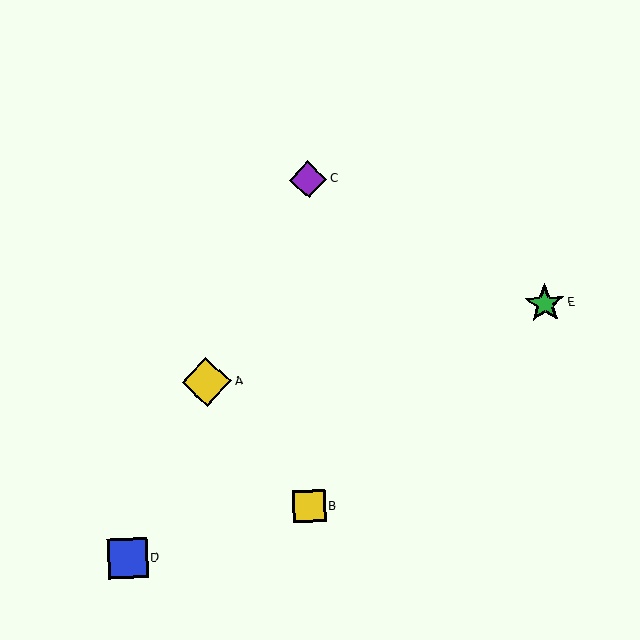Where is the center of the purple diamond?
The center of the purple diamond is at (308, 180).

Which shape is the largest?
The yellow diamond (labeled A) is the largest.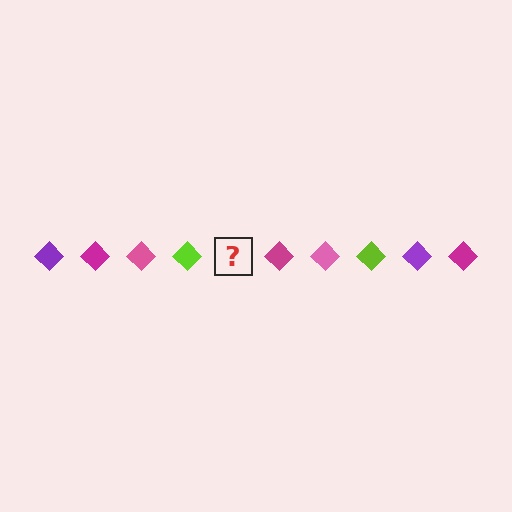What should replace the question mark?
The question mark should be replaced with a purple diamond.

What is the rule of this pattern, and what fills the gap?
The rule is that the pattern cycles through purple, magenta, pink, lime diamonds. The gap should be filled with a purple diamond.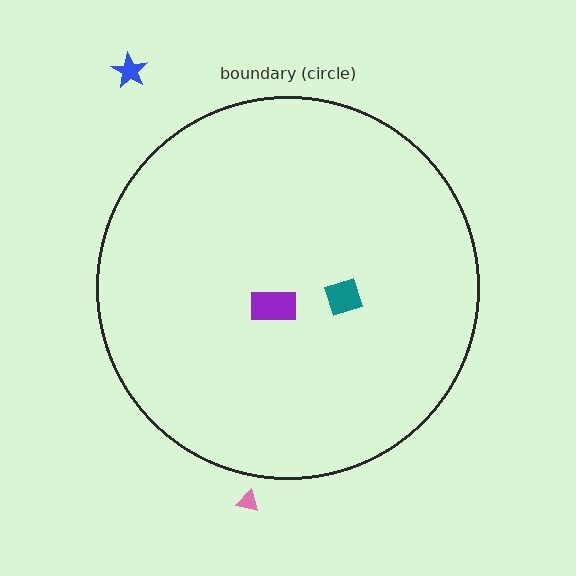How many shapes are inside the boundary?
2 inside, 2 outside.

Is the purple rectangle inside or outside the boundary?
Inside.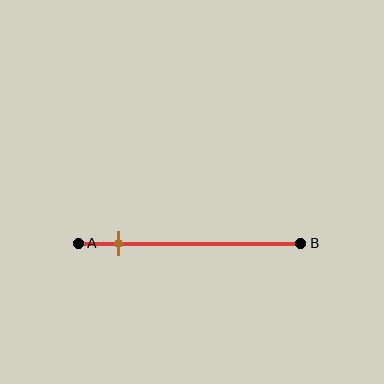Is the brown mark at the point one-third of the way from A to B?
No, the mark is at about 20% from A, not at the 33% one-third point.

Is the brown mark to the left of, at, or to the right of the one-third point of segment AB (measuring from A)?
The brown mark is to the left of the one-third point of segment AB.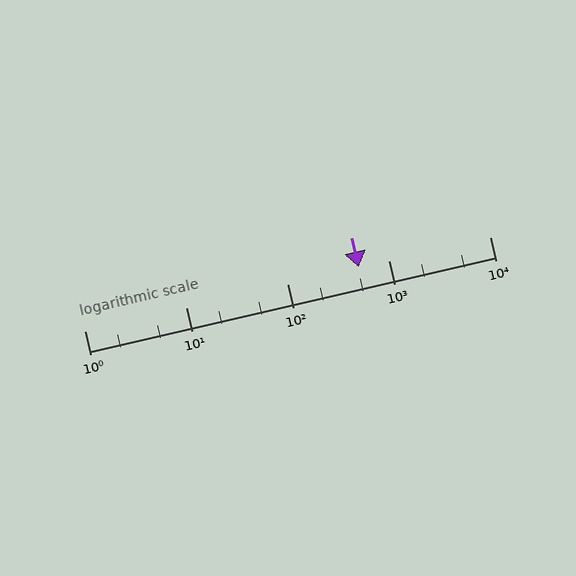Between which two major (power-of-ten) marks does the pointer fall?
The pointer is between 100 and 1000.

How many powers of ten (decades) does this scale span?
The scale spans 4 decades, from 1 to 10000.